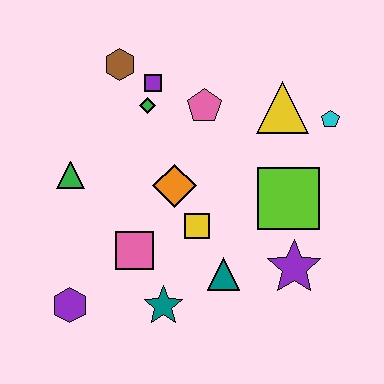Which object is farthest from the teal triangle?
The brown hexagon is farthest from the teal triangle.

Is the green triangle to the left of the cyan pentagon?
Yes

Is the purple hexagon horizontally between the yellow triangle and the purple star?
No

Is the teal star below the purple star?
Yes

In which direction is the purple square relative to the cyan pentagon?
The purple square is to the left of the cyan pentagon.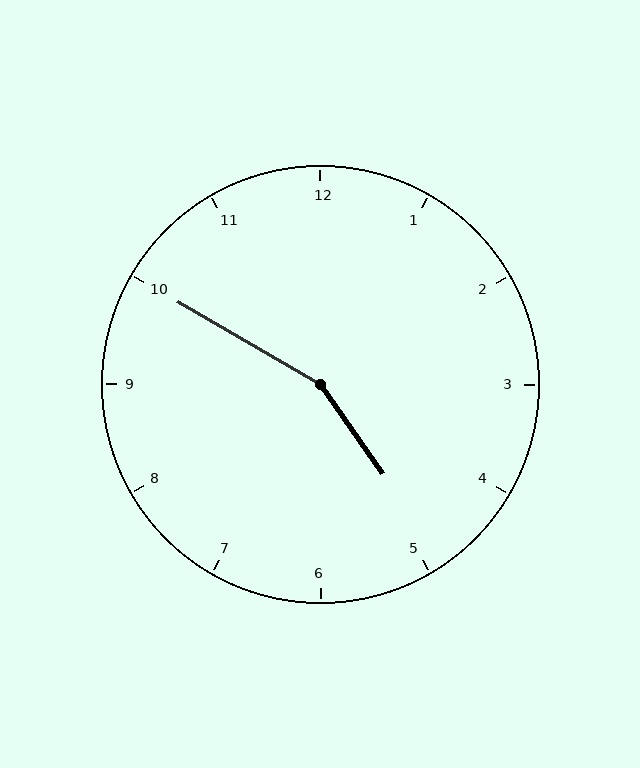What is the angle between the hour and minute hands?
Approximately 155 degrees.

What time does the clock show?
4:50.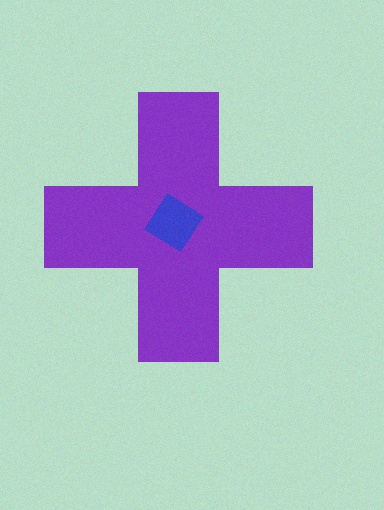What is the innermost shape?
The blue diamond.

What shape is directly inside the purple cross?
The blue diamond.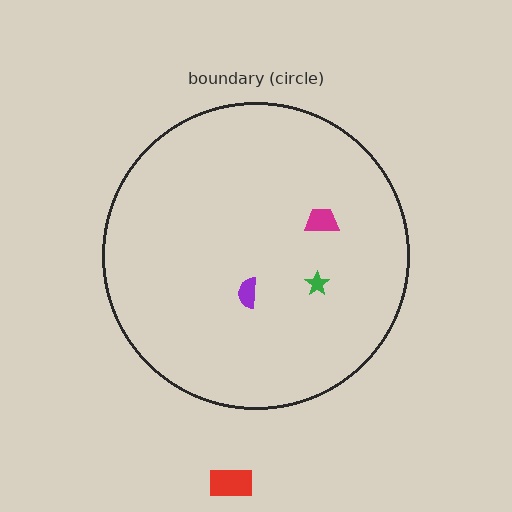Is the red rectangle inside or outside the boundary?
Outside.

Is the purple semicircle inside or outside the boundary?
Inside.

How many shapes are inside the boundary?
3 inside, 1 outside.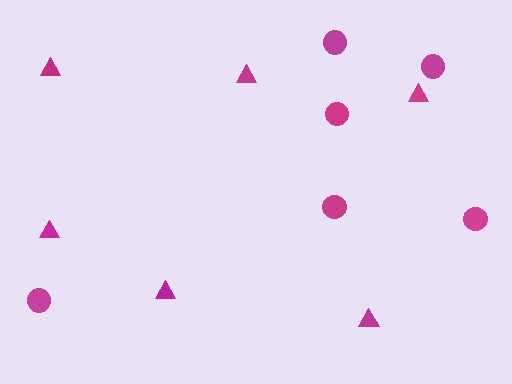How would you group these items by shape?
There are 2 groups: one group of triangles (6) and one group of circles (6).